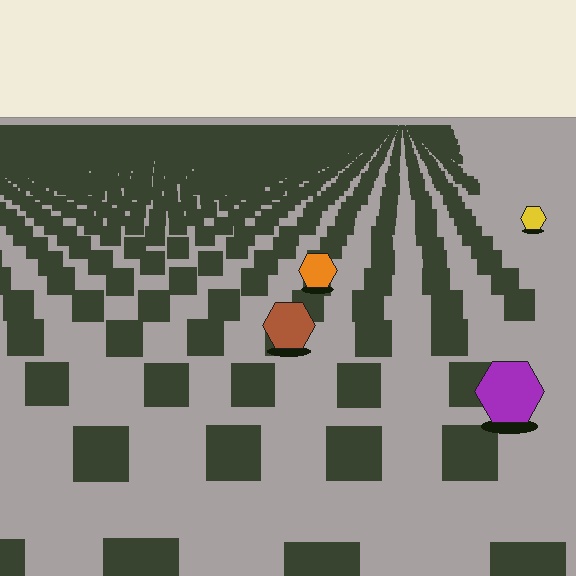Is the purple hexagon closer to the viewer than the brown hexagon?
Yes. The purple hexagon is closer — you can tell from the texture gradient: the ground texture is coarser near it.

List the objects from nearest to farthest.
From nearest to farthest: the purple hexagon, the brown hexagon, the orange hexagon, the yellow hexagon.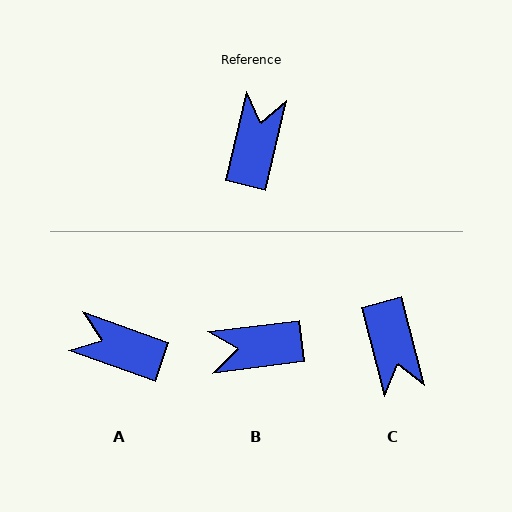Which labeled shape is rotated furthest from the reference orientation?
C, about 152 degrees away.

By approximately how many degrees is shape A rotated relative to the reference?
Approximately 84 degrees counter-clockwise.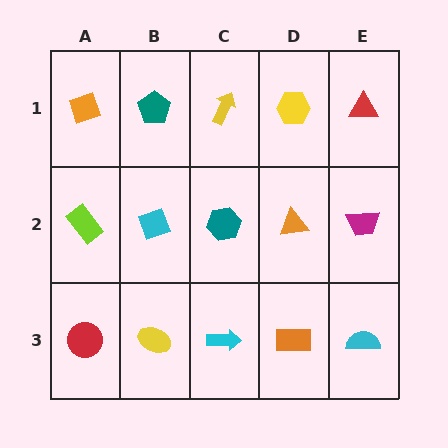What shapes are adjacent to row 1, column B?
A cyan diamond (row 2, column B), an orange diamond (row 1, column A), a yellow arrow (row 1, column C).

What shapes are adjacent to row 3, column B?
A cyan diamond (row 2, column B), a red circle (row 3, column A), a cyan arrow (row 3, column C).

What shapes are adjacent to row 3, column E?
A magenta trapezoid (row 2, column E), an orange rectangle (row 3, column D).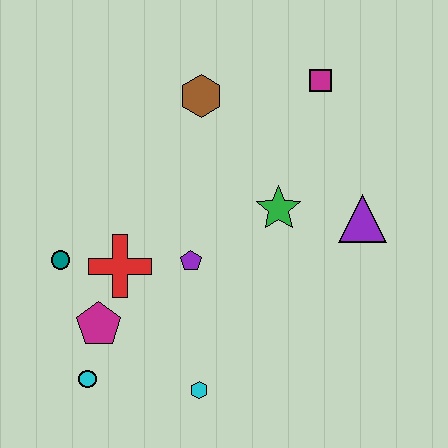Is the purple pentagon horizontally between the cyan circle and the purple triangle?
Yes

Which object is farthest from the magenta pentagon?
The magenta square is farthest from the magenta pentagon.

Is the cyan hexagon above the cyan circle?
No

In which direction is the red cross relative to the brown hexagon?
The red cross is below the brown hexagon.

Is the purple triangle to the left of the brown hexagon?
No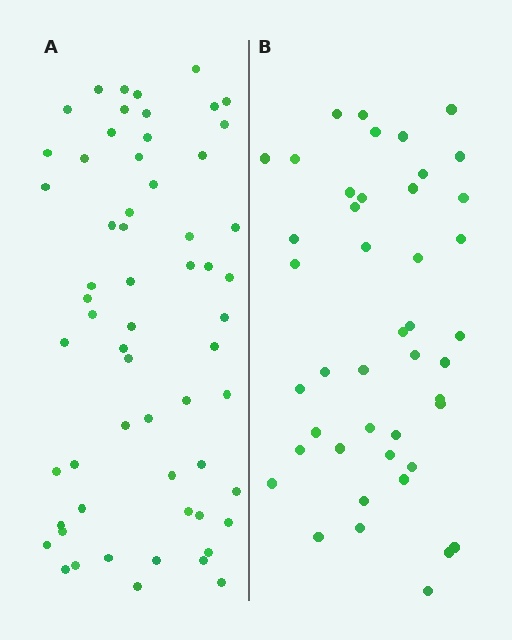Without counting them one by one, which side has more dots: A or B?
Region A (the left region) has more dots.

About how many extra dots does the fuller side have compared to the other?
Region A has approximately 15 more dots than region B.